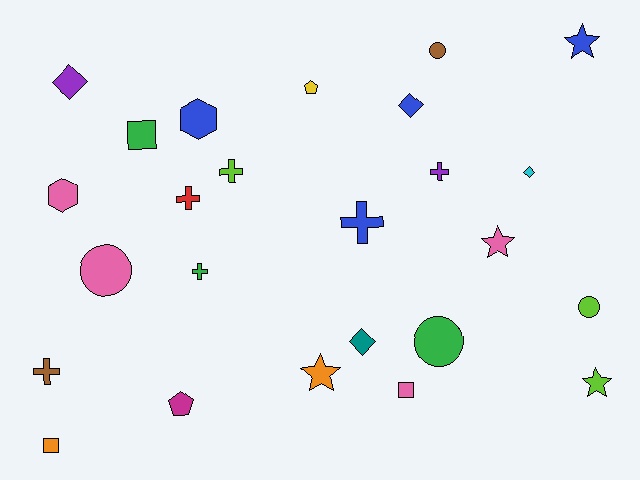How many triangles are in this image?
There are no triangles.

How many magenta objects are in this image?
There is 1 magenta object.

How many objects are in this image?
There are 25 objects.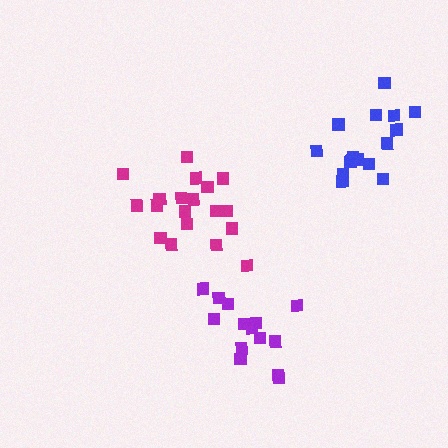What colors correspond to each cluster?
The clusters are colored: magenta, blue, purple.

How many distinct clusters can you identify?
There are 3 distinct clusters.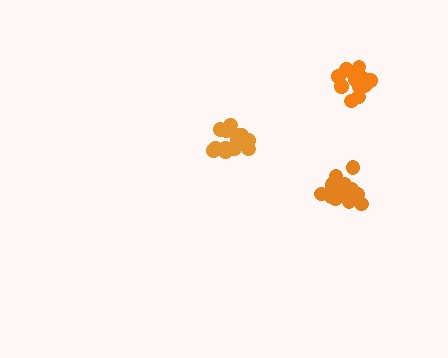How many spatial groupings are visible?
There are 3 spatial groupings.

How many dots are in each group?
Group 1: 13 dots, Group 2: 18 dots, Group 3: 17 dots (48 total).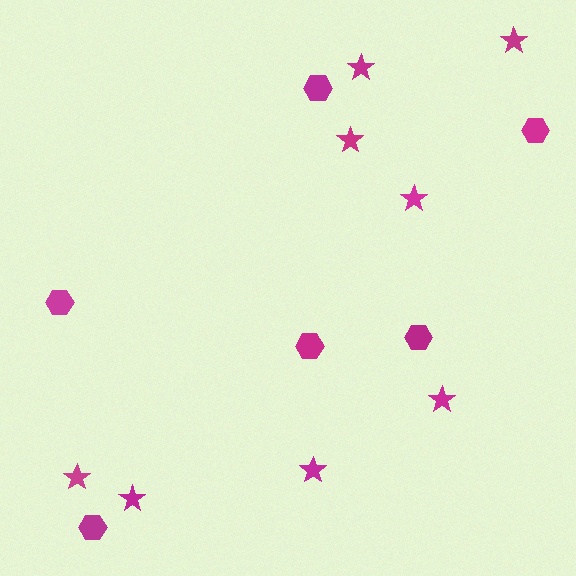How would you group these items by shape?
There are 2 groups: one group of hexagons (6) and one group of stars (8).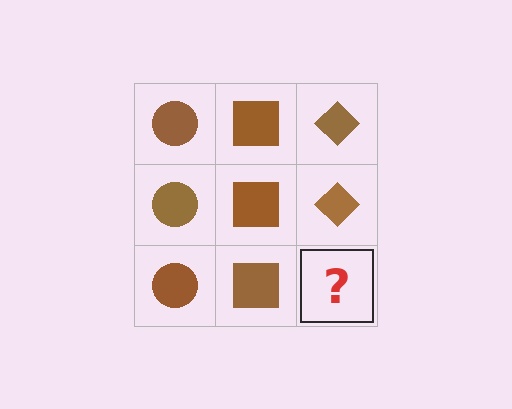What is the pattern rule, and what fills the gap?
The rule is that each column has a consistent shape. The gap should be filled with a brown diamond.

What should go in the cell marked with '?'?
The missing cell should contain a brown diamond.